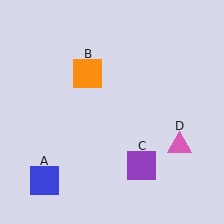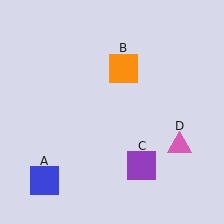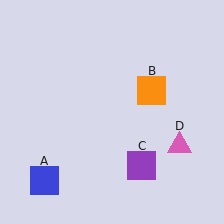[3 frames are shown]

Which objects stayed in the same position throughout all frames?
Blue square (object A) and purple square (object C) and pink triangle (object D) remained stationary.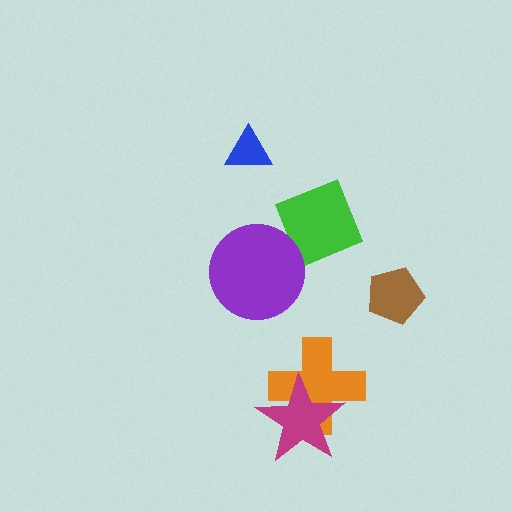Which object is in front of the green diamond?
The purple circle is in front of the green diamond.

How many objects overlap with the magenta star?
1 object overlaps with the magenta star.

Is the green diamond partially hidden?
Yes, it is partially covered by another shape.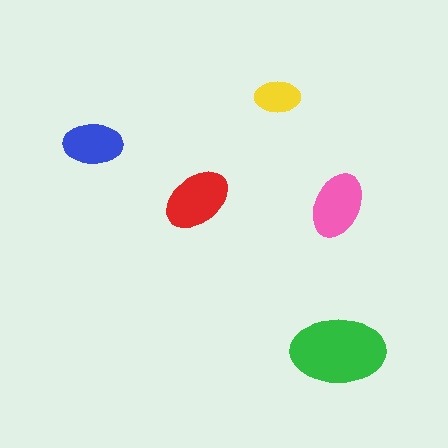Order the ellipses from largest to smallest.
the green one, the red one, the pink one, the blue one, the yellow one.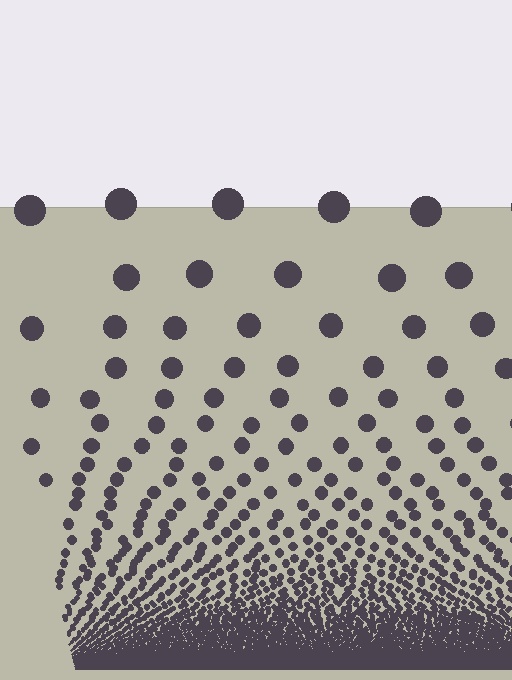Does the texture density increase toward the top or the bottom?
Density increases toward the bottom.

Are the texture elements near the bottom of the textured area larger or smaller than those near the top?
Smaller. The gradient is inverted — elements near the bottom are smaller and denser.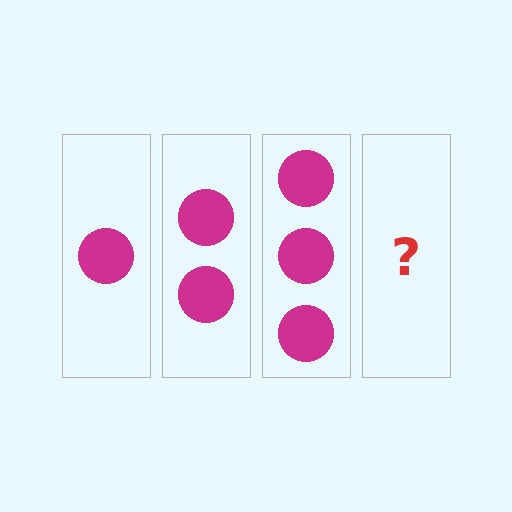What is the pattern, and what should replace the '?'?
The pattern is that each step adds one more circle. The '?' should be 4 circles.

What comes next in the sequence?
The next element should be 4 circles.